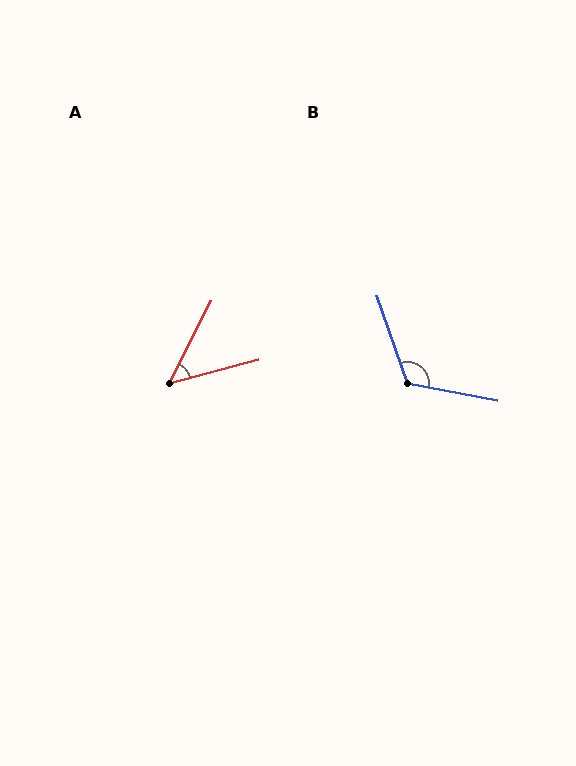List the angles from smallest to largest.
A (49°), B (121°).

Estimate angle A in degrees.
Approximately 49 degrees.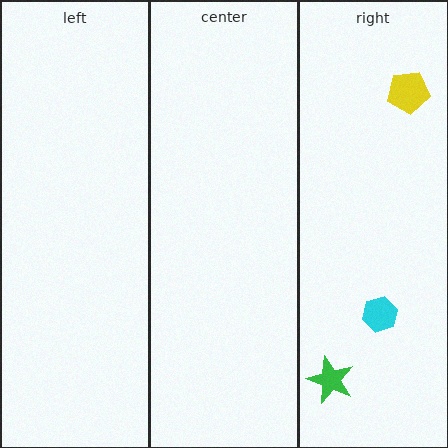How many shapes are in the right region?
3.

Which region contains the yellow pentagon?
The right region.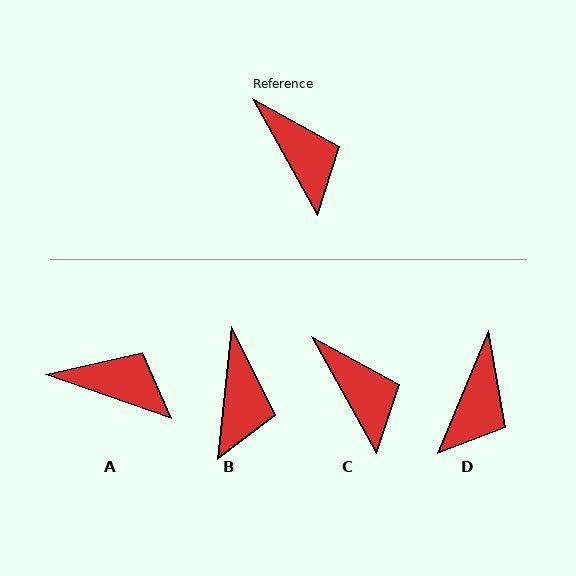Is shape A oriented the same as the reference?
No, it is off by about 41 degrees.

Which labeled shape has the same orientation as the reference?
C.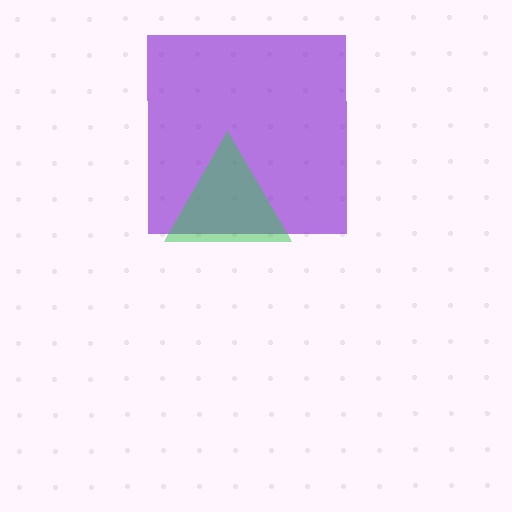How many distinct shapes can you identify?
There are 2 distinct shapes: a purple square, a green triangle.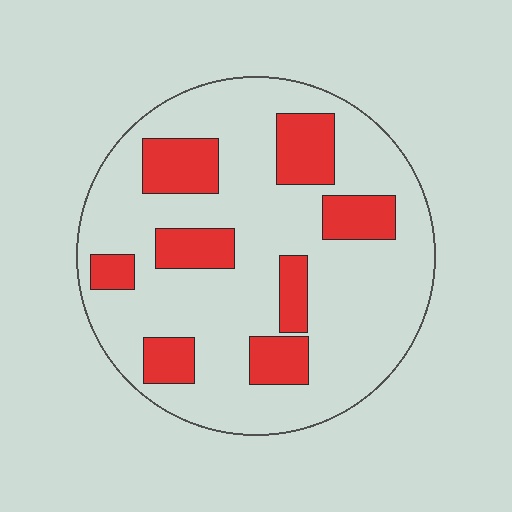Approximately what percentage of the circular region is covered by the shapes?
Approximately 25%.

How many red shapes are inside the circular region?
8.